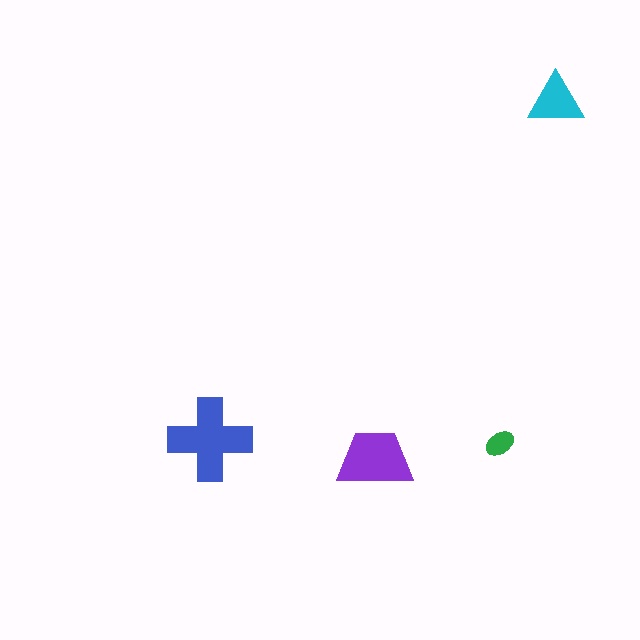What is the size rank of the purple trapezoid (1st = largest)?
2nd.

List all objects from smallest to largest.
The green ellipse, the cyan triangle, the purple trapezoid, the blue cross.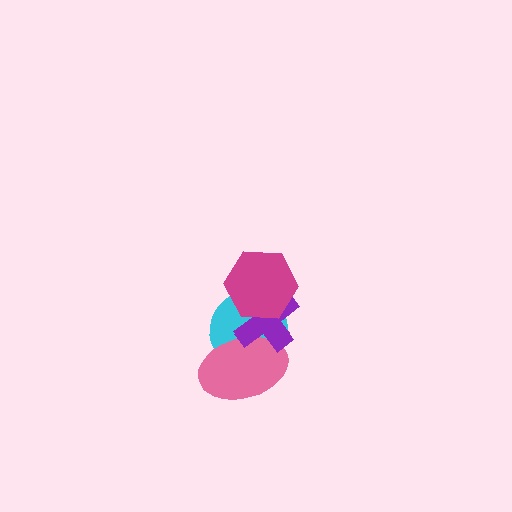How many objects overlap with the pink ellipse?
2 objects overlap with the pink ellipse.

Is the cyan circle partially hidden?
Yes, it is partially covered by another shape.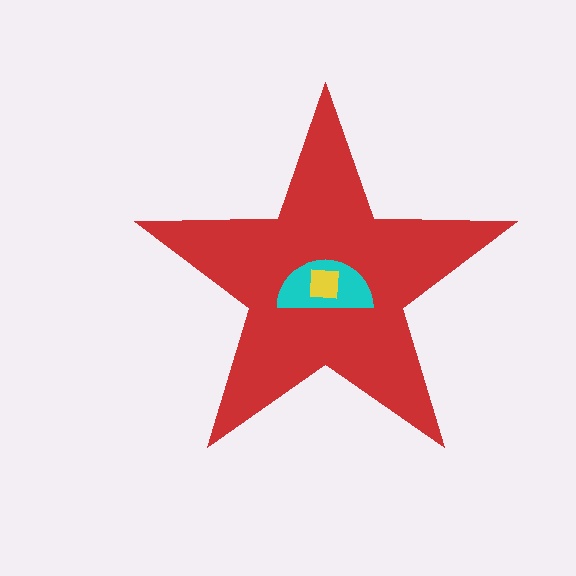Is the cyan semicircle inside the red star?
Yes.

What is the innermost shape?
The yellow square.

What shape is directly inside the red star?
The cyan semicircle.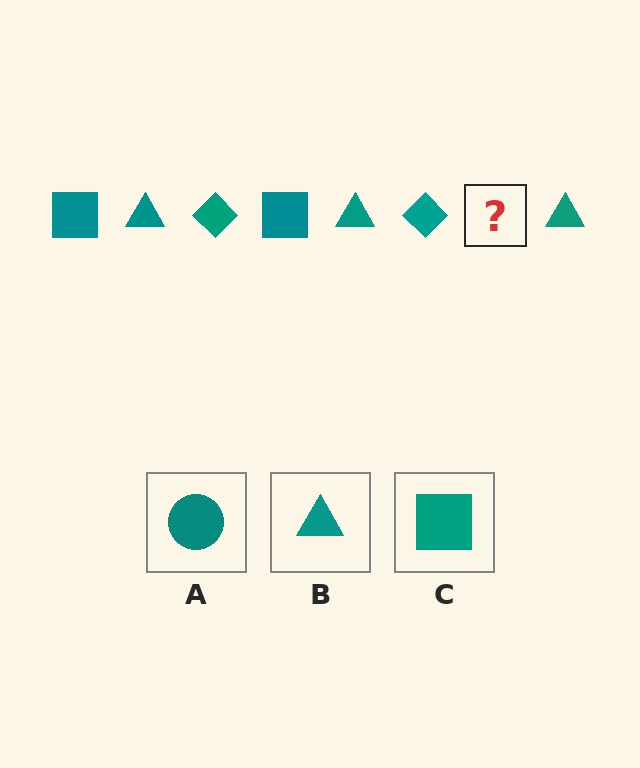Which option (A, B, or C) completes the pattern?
C.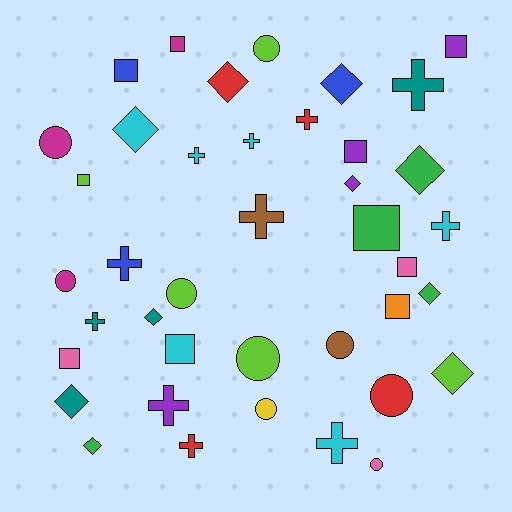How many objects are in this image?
There are 40 objects.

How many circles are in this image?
There are 9 circles.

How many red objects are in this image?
There are 4 red objects.